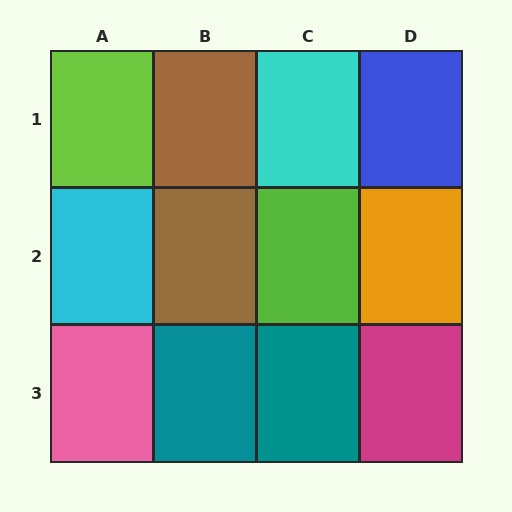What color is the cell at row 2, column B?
Brown.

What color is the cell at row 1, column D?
Blue.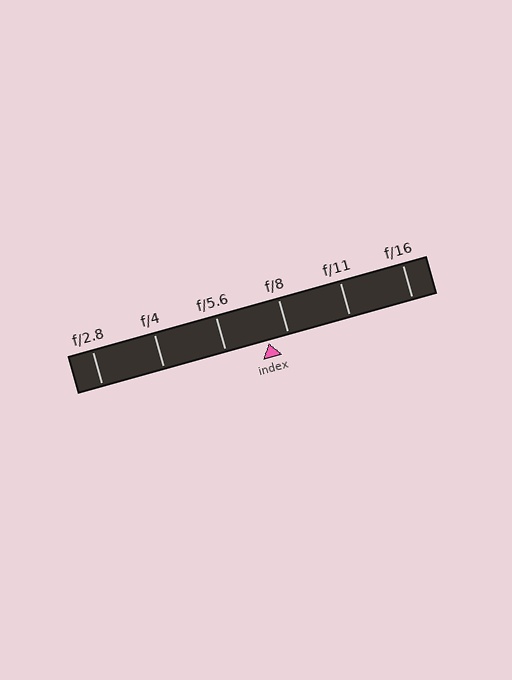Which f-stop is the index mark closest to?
The index mark is closest to f/8.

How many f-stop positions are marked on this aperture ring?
There are 6 f-stop positions marked.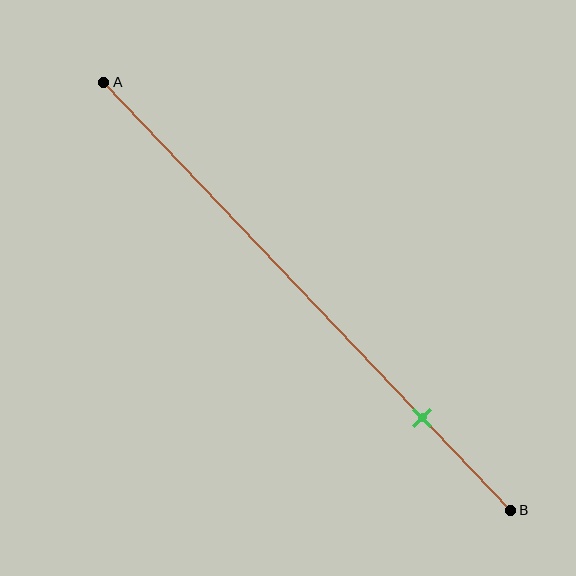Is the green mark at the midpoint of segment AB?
No, the mark is at about 80% from A, not at the 50% midpoint.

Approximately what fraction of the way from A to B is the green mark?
The green mark is approximately 80% of the way from A to B.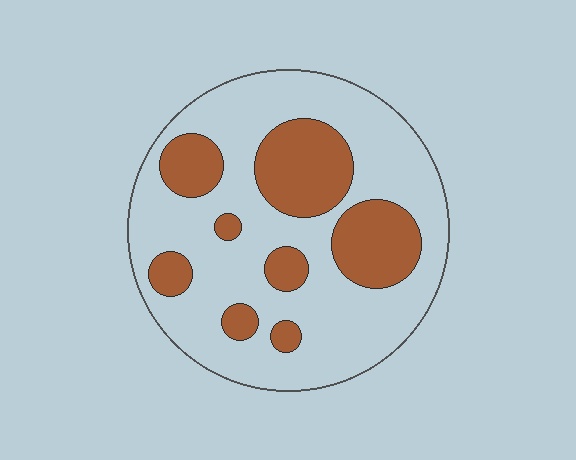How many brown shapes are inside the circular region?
8.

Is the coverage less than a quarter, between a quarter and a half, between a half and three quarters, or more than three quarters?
Between a quarter and a half.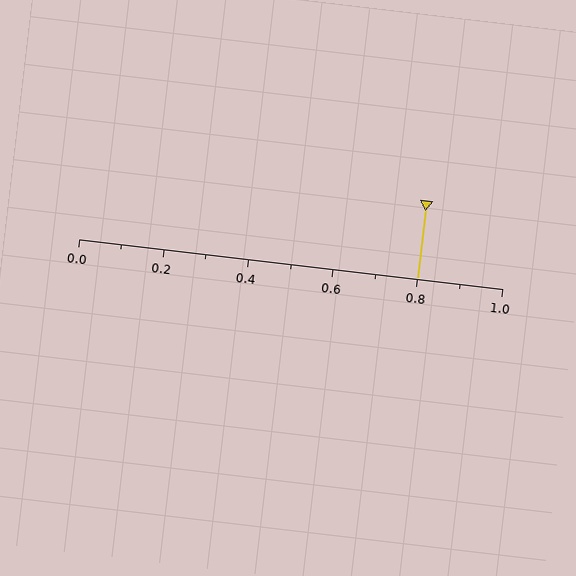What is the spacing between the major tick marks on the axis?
The major ticks are spaced 0.2 apart.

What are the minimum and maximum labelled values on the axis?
The axis runs from 0.0 to 1.0.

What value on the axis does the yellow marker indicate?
The marker indicates approximately 0.8.